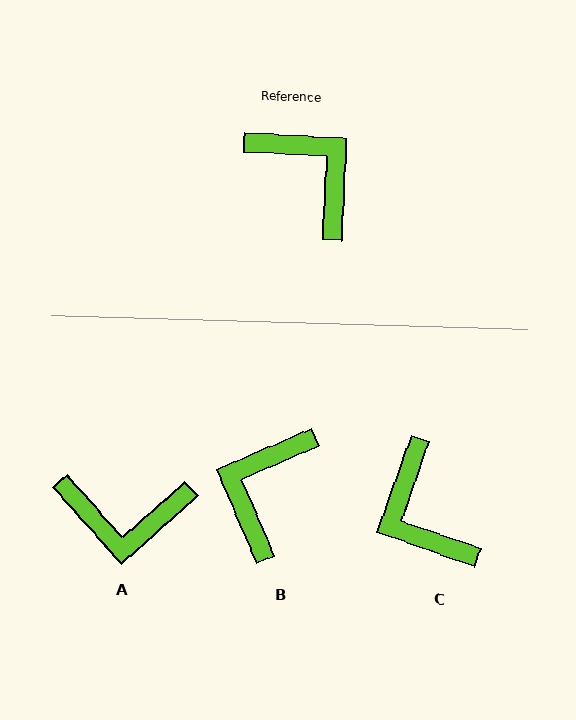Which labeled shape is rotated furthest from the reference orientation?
C, about 164 degrees away.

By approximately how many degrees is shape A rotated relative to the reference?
Approximately 135 degrees clockwise.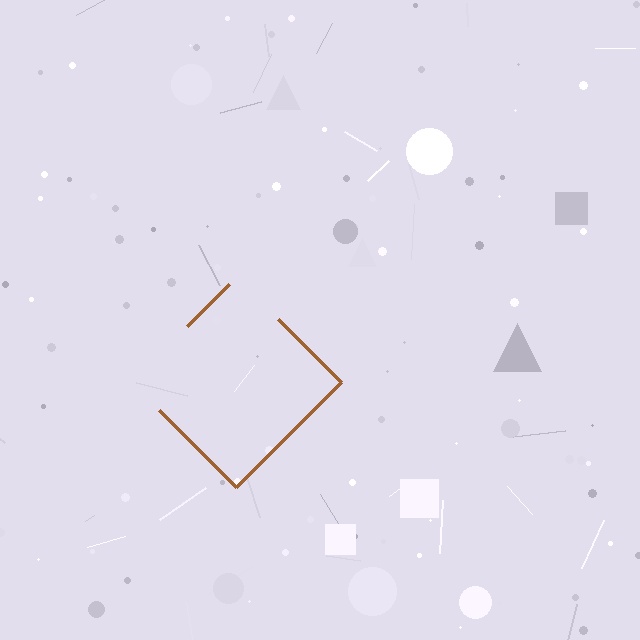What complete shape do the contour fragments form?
The contour fragments form a diamond.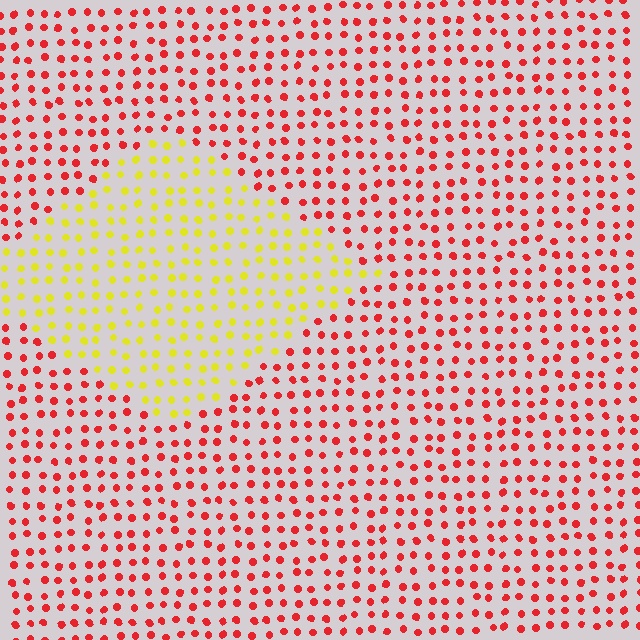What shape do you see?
I see a diamond.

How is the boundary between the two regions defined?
The boundary is defined purely by a slight shift in hue (about 65 degrees). Spacing, size, and orientation are identical on both sides.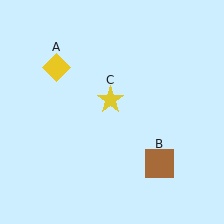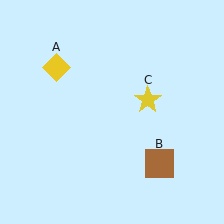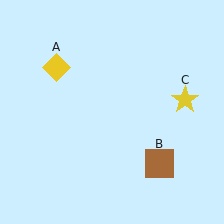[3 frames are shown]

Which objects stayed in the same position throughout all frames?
Yellow diamond (object A) and brown square (object B) remained stationary.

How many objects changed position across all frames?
1 object changed position: yellow star (object C).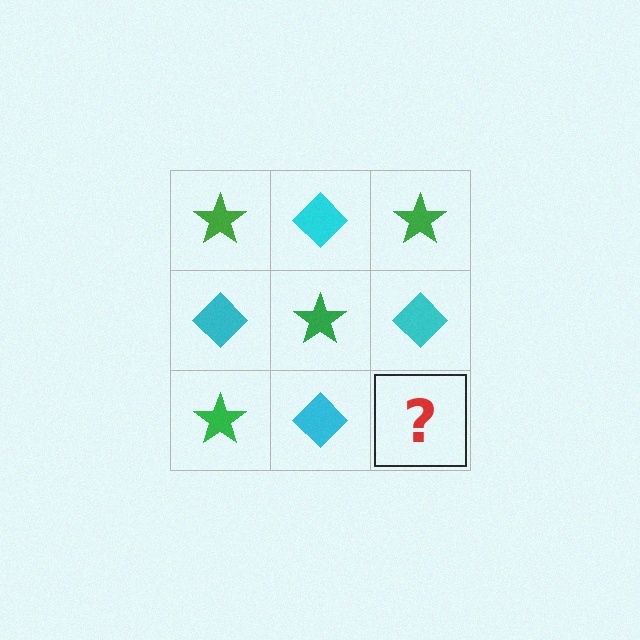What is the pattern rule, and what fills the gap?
The rule is that it alternates green star and cyan diamond in a checkerboard pattern. The gap should be filled with a green star.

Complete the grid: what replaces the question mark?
The question mark should be replaced with a green star.